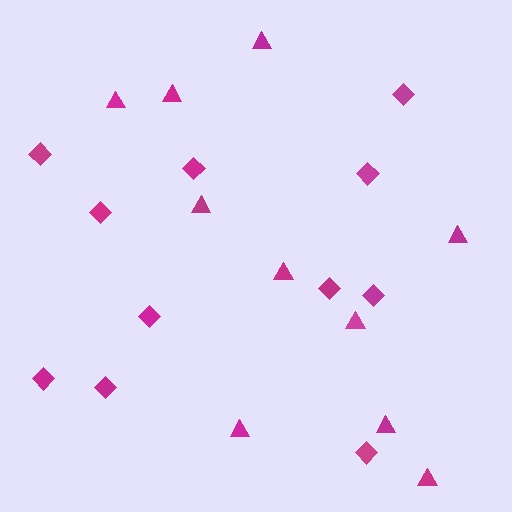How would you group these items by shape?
There are 2 groups: one group of triangles (10) and one group of diamonds (11).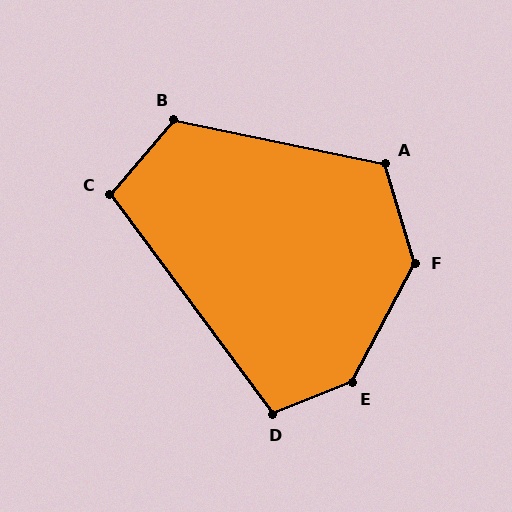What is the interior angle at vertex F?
Approximately 136 degrees (obtuse).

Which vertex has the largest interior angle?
E, at approximately 139 degrees.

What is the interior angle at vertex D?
Approximately 105 degrees (obtuse).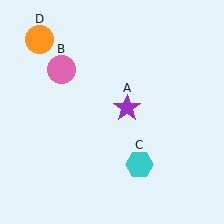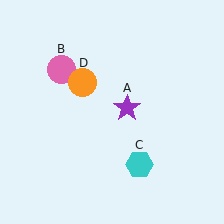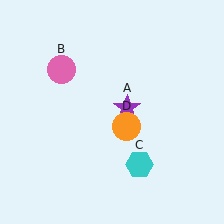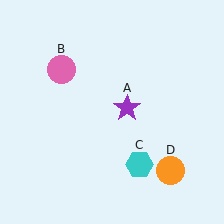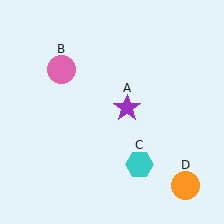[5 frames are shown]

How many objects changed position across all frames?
1 object changed position: orange circle (object D).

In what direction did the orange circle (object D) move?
The orange circle (object D) moved down and to the right.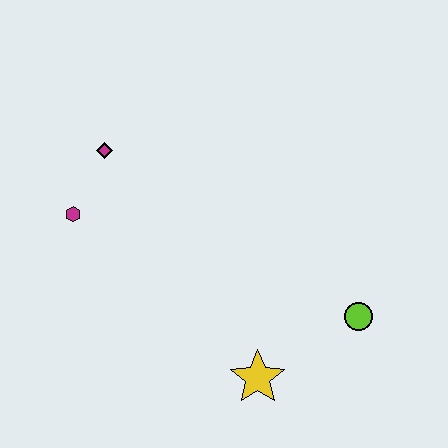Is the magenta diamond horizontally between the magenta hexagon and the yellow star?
Yes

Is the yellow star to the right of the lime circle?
No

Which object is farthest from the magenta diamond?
The lime circle is farthest from the magenta diamond.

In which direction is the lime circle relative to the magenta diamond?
The lime circle is to the right of the magenta diamond.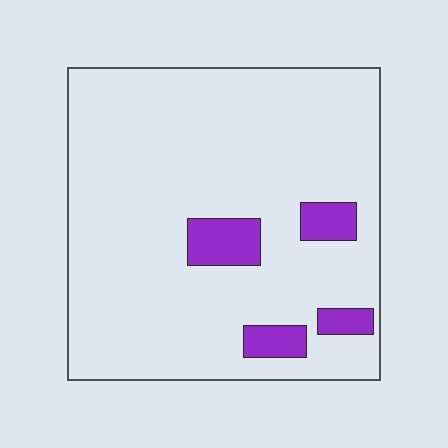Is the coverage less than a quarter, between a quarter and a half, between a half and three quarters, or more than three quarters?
Less than a quarter.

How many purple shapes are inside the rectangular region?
4.